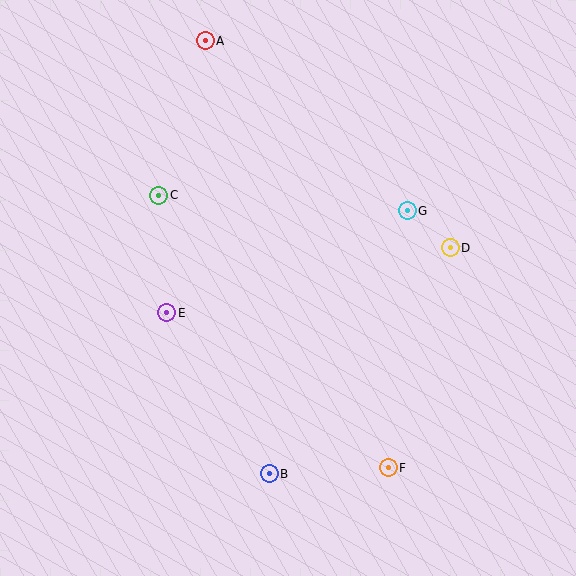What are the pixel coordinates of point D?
Point D is at (450, 248).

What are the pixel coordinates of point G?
Point G is at (407, 211).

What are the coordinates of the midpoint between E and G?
The midpoint between E and G is at (287, 262).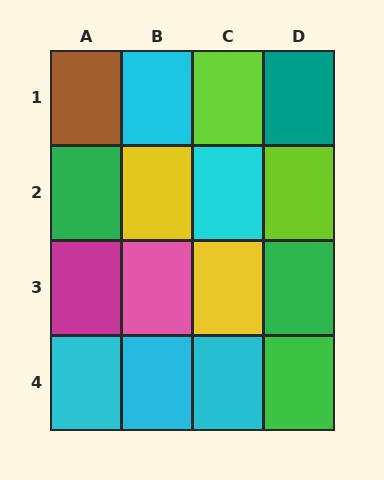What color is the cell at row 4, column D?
Green.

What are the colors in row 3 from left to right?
Magenta, pink, yellow, green.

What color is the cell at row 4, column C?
Cyan.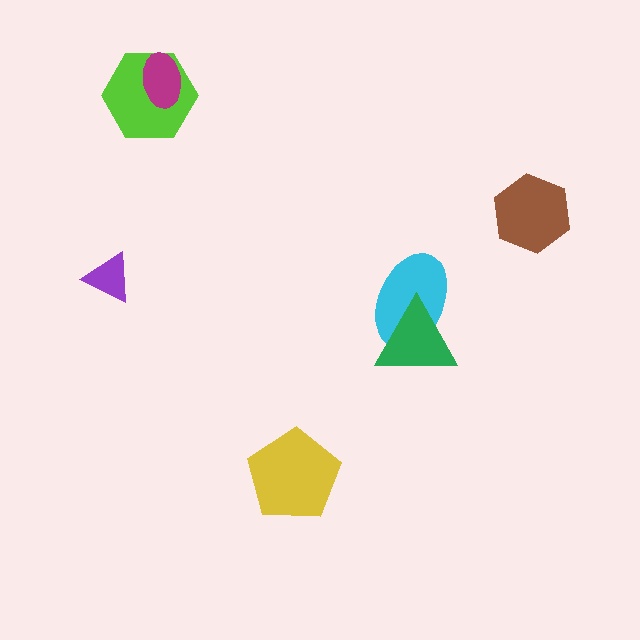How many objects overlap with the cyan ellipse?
1 object overlaps with the cyan ellipse.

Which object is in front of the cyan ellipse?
The green triangle is in front of the cyan ellipse.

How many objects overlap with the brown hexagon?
0 objects overlap with the brown hexagon.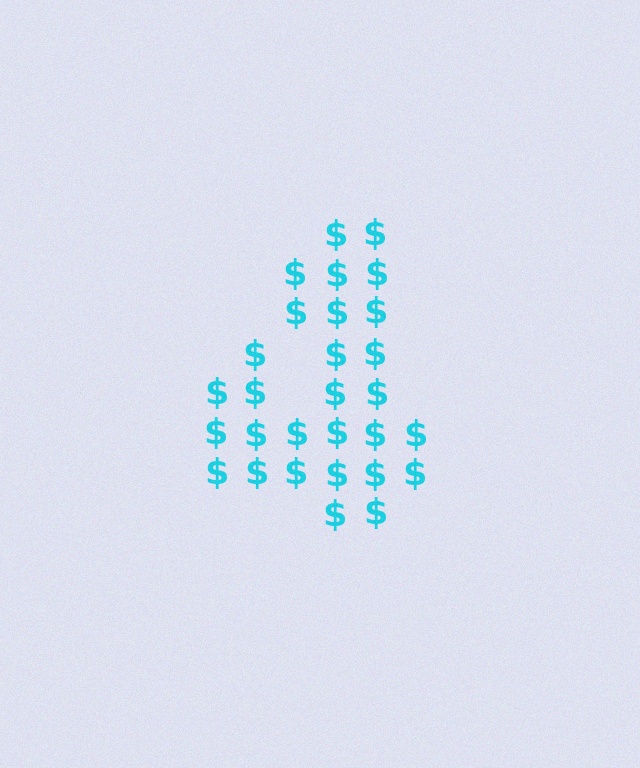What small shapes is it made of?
It is made of small dollar signs.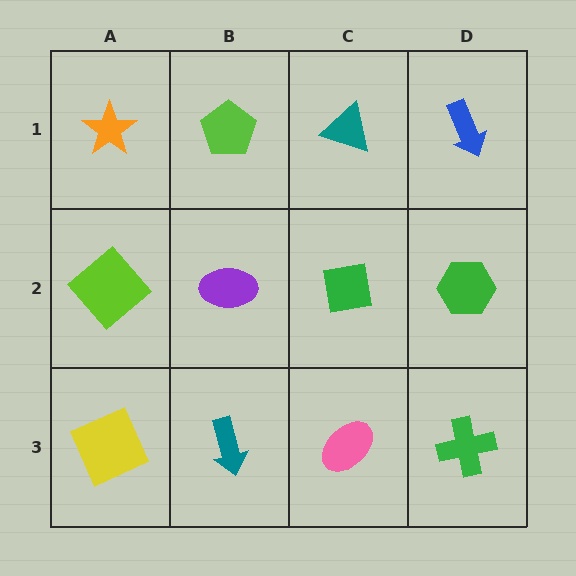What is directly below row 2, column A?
A yellow square.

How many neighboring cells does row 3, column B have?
3.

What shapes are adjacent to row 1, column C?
A green square (row 2, column C), a lime pentagon (row 1, column B), a blue arrow (row 1, column D).